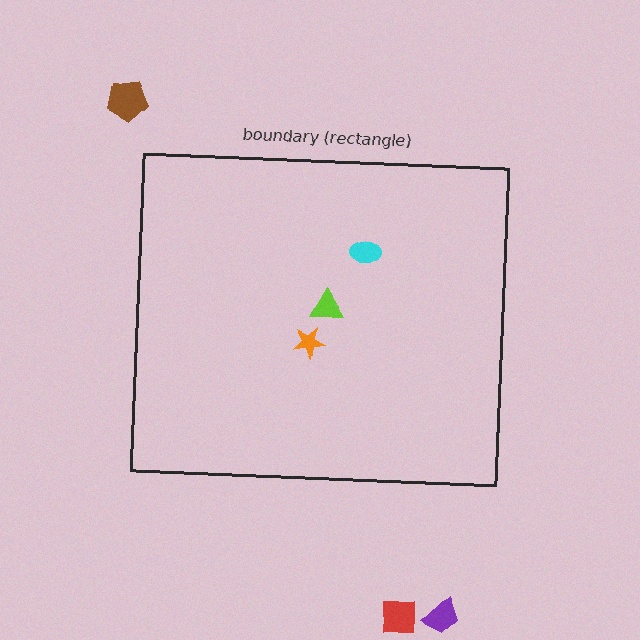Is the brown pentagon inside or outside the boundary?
Outside.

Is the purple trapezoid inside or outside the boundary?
Outside.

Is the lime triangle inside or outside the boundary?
Inside.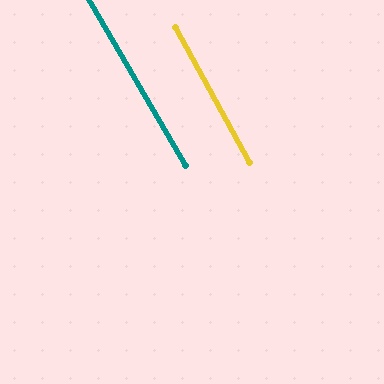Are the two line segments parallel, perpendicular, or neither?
Parallel — their directions differ by only 1.3°.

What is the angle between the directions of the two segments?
Approximately 1 degree.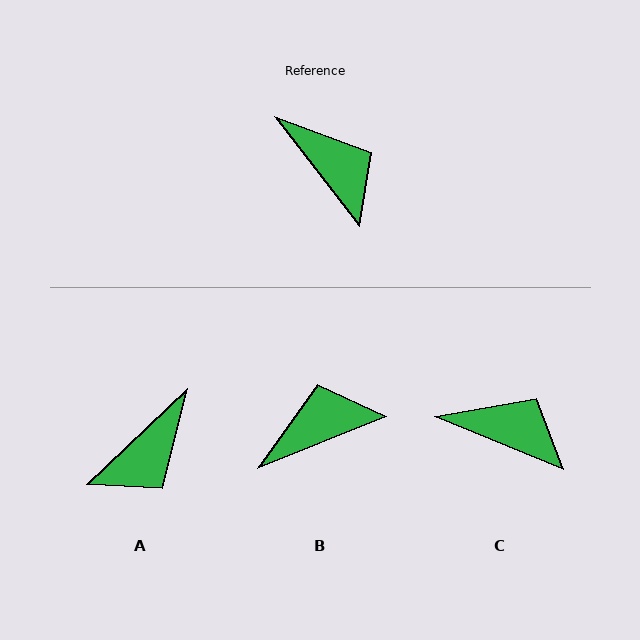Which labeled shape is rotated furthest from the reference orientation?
A, about 84 degrees away.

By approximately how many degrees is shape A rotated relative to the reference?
Approximately 84 degrees clockwise.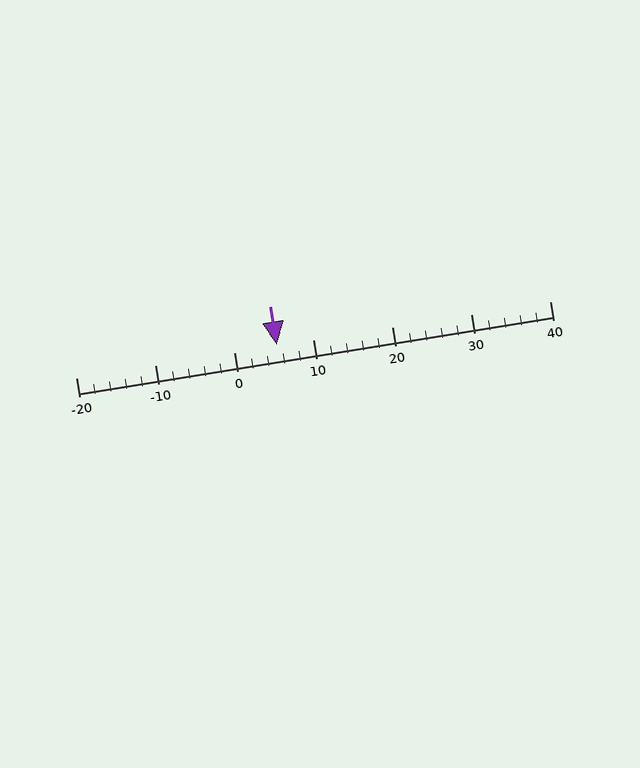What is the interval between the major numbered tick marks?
The major tick marks are spaced 10 units apart.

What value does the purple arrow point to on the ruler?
The purple arrow points to approximately 5.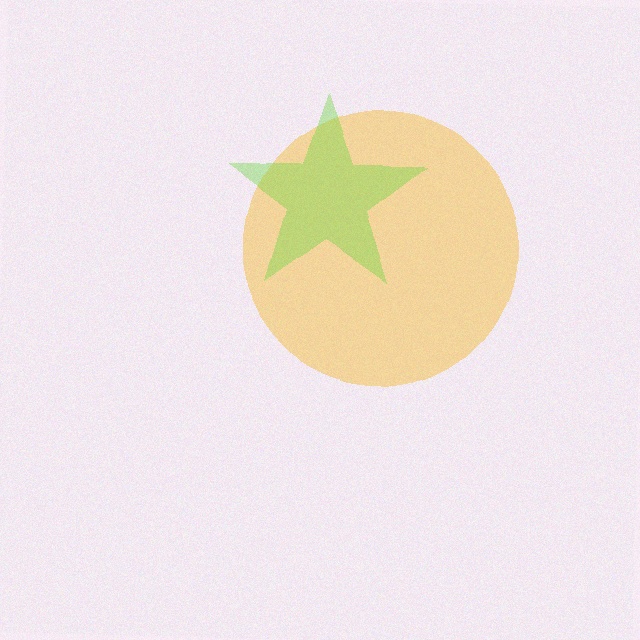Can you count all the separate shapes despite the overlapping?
Yes, there are 2 separate shapes.